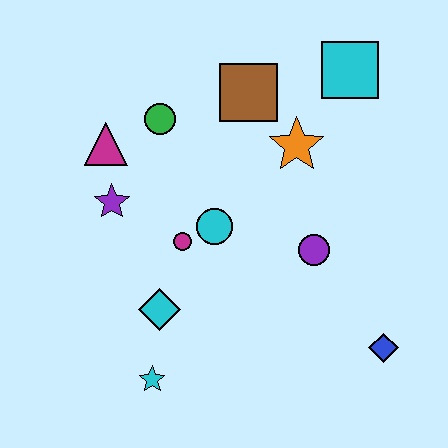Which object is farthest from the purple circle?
The magenta triangle is farthest from the purple circle.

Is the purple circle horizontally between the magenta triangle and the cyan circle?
No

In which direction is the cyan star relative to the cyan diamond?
The cyan star is below the cyan diamond.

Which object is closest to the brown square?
The orange star is closest to the brown square.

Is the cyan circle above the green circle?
No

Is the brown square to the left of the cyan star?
No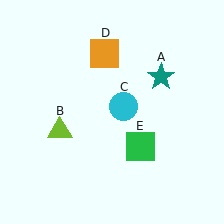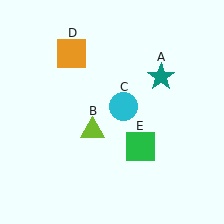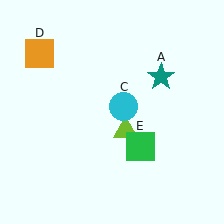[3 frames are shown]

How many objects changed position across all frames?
2 objects changed position: lime triangle (object B), orange square (object D).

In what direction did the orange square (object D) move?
The orange square (object D) moved left.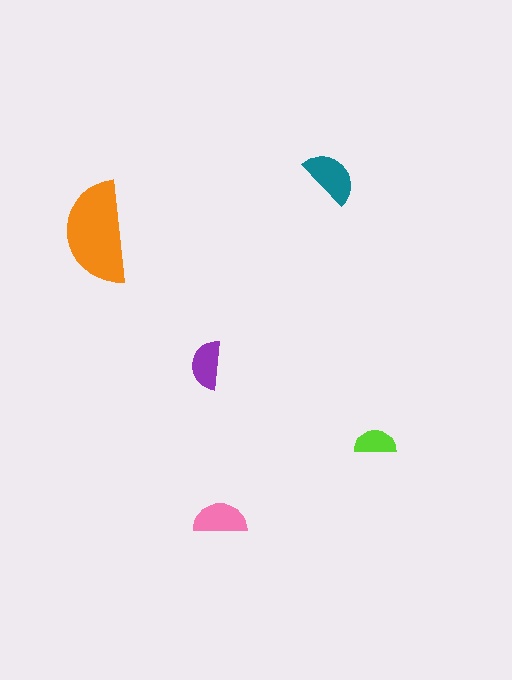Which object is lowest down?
The pink semicircle is bottommost.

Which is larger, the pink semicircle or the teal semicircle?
The teal one.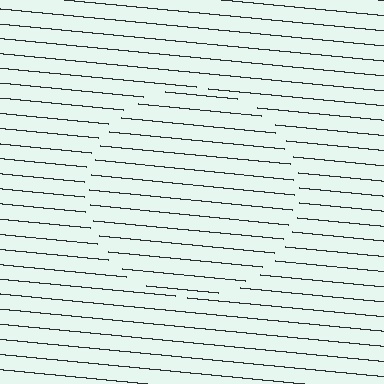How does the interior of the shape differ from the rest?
The interior of the shape contains the same grating, shifted by half a period — the contour is defined by the phase discontinuity where line-ends from the inner and outer gratings abut.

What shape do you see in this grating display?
An illusory circle. The interior of the shape contains the same grating, shifted by half a period — the contour is defined by the phase discontinuity where line-ends from the inner and outer gratings abut.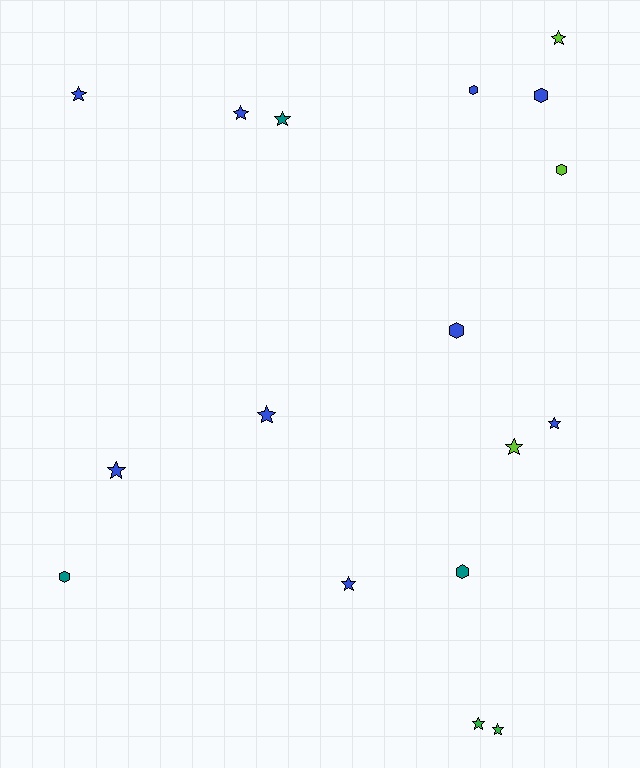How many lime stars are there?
There are 2 lime stars.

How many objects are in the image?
There are 17 objects.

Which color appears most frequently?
Blue, with 9 objects.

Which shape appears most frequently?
Star, with 11 objects.